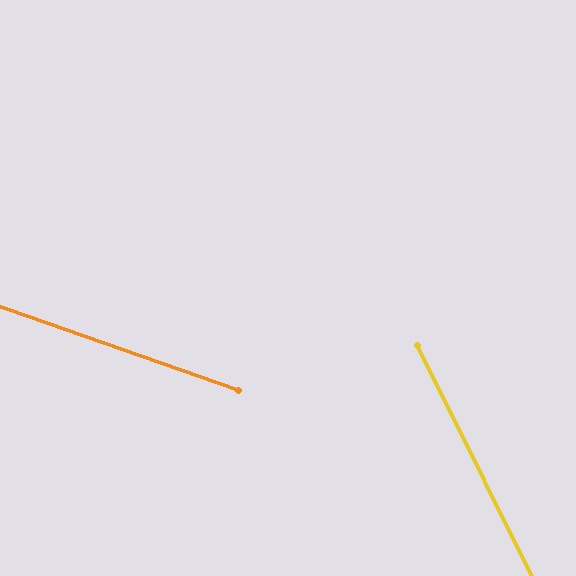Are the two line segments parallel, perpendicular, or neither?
Neither parallel nor perpendicular — they differ by about 44°.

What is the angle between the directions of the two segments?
Approximately 44 degrees.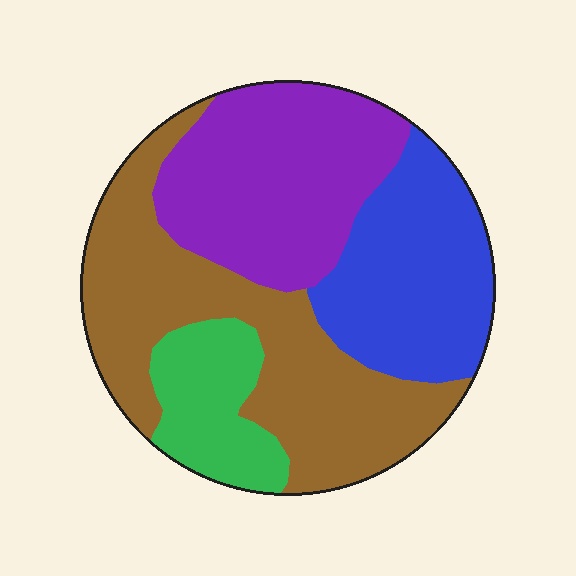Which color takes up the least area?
Green, at roughly 15%.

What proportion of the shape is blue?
Blue covers 23% of the shape.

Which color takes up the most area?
Brown, at roughly 35%.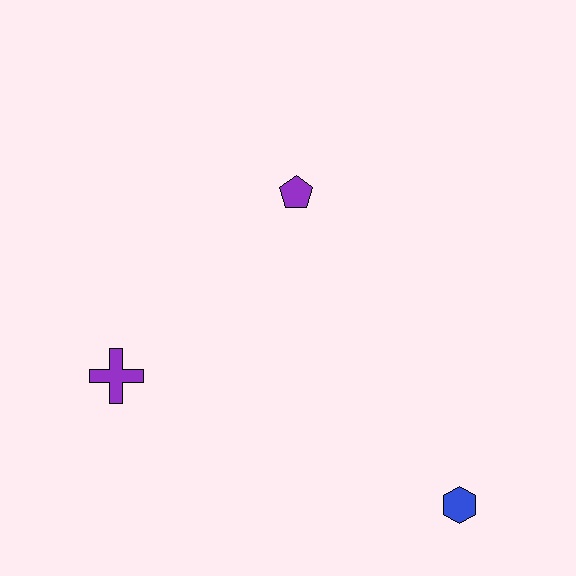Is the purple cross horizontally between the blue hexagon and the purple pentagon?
No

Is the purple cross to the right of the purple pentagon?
No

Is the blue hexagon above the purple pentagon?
No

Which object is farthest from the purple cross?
The blue hexagon is farthest from the purple cross.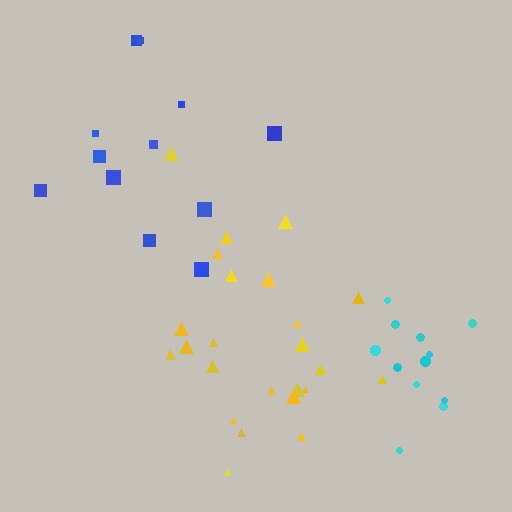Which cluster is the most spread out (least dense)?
Blue.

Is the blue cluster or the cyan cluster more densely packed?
Cyan.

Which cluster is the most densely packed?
Cyan.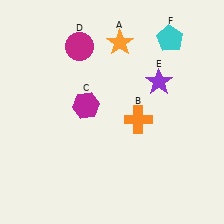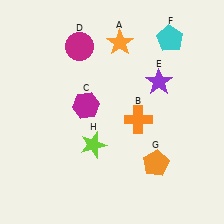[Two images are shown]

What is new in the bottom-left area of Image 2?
A lime star (H) was added in the bottom-left area of Image 2.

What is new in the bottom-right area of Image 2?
An orange pentagon (G) was added in the bottom-right area of Image 2.